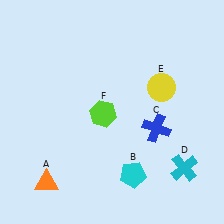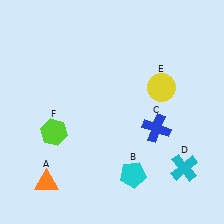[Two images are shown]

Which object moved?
The lime hexagon (F) moved left.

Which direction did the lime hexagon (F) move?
The lime hexagon (F) moved left.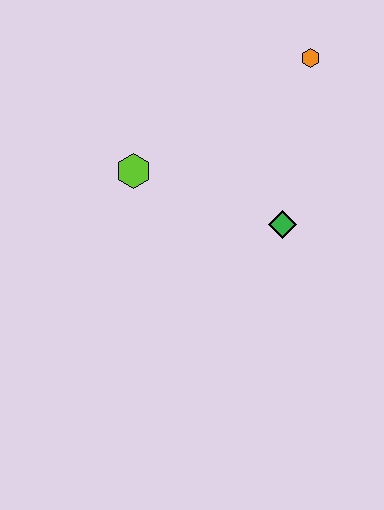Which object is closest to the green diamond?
The lime hexagon is closest to the green diamond.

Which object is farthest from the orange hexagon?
The lime hexagon is farthest from the orange hexagon.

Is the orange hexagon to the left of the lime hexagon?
No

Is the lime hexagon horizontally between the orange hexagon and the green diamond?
No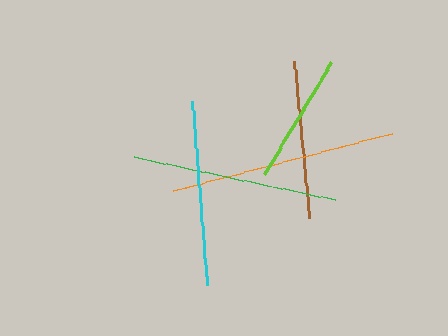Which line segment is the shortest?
The lime line is the shortest at approximately 130 pixels.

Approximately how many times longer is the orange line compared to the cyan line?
The orange line is approximately 1.2 times the length of the cyan line.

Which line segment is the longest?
The orange line is the longest at approximately 228 pixels.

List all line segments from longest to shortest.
From longest to shortest: orange, green, cyan, brown, lime.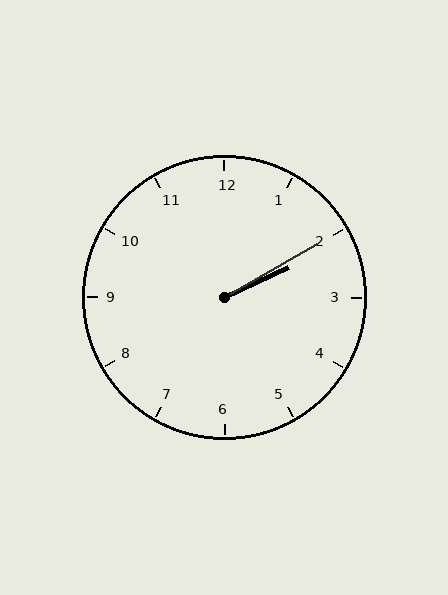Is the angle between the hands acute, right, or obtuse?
It is acute.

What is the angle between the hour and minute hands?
Approximately 5 degrees.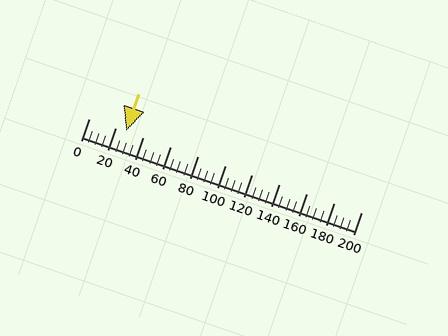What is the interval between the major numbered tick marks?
The major tick marks are spaced 20 units apart.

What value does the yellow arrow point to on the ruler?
The yellow arrow points to approximately 27.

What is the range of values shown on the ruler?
The ruler shows values from 0 to 200.